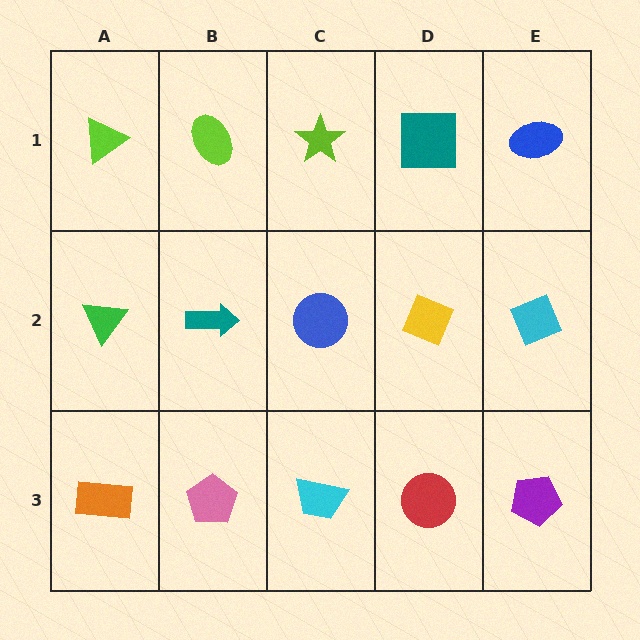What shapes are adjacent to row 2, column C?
A lime star (row 1, column C), a cyan trapezoid (row 3, column C), a teal arrow (row 2, column B), a yellow diamond (row 2, column D).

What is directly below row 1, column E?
A cyan diamond.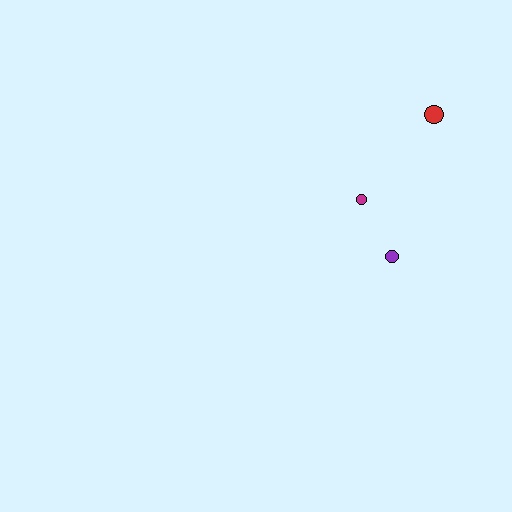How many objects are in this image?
There are 3 objects.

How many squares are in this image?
There are no squares.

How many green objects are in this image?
There are no green objects.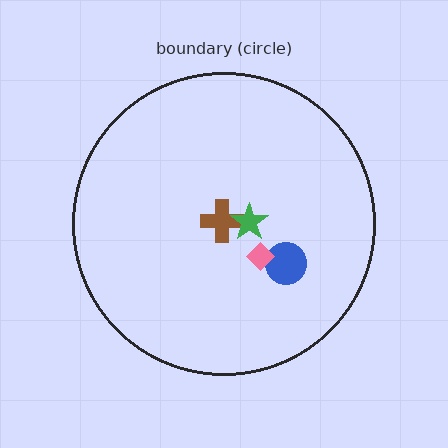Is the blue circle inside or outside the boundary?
Inside.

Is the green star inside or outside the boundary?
Inside.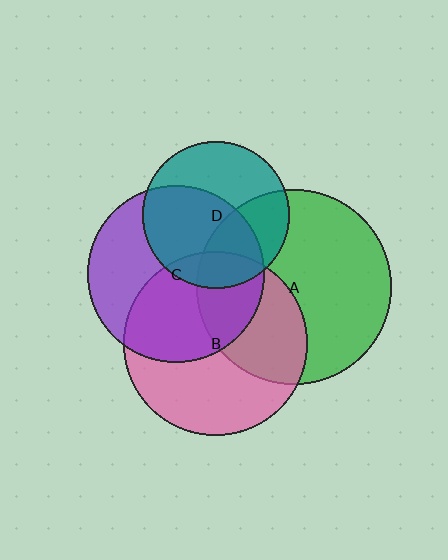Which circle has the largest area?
Circle A (green).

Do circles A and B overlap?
Yes.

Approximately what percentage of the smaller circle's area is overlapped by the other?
Approximately 40%.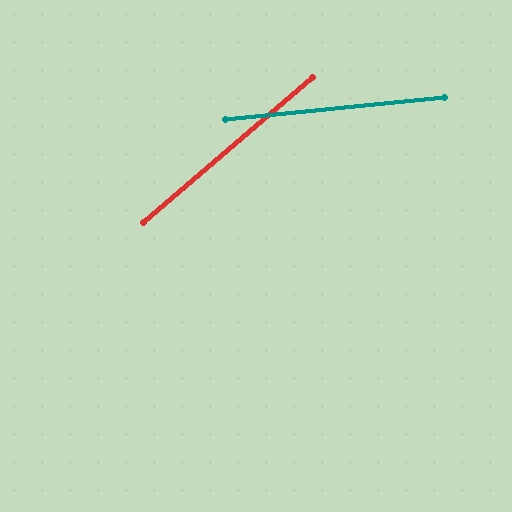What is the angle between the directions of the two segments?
Approximately 35 degrees.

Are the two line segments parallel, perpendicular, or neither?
Neither parallel nor perpendicular — they differ by about 35°.